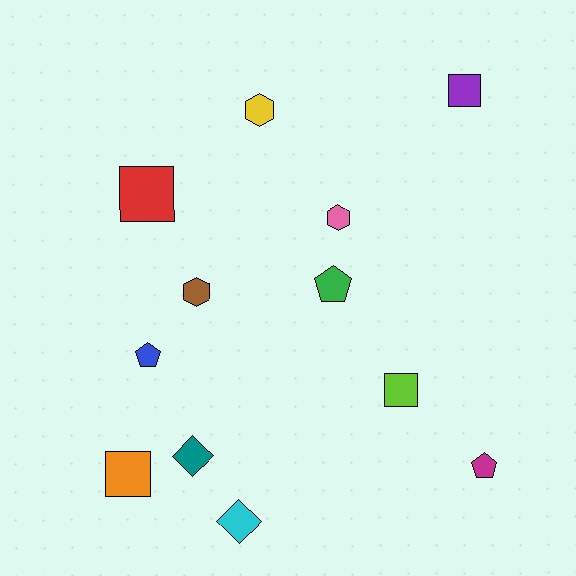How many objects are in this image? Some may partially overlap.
There are 12 objects.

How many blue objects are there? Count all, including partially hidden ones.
There is 1 blue object.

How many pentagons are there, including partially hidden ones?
There are 3 pentagons.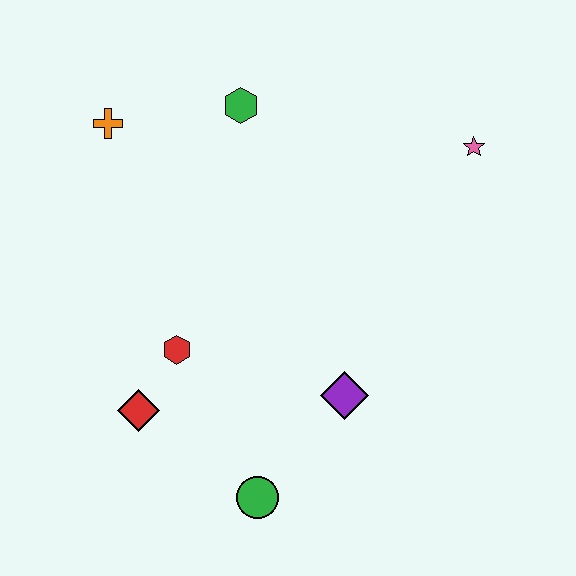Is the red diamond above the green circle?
Yes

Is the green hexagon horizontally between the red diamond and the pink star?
Yes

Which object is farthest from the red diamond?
The pink star is farthest from the red diamond.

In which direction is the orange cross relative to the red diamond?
The orange cross is above the red diamond.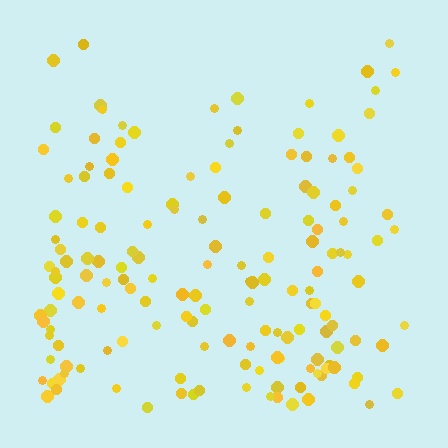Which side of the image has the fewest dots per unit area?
The top.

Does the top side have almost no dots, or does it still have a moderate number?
Still a moderate number, just noticeably fewer than the bottom.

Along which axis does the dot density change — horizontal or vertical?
Vertical.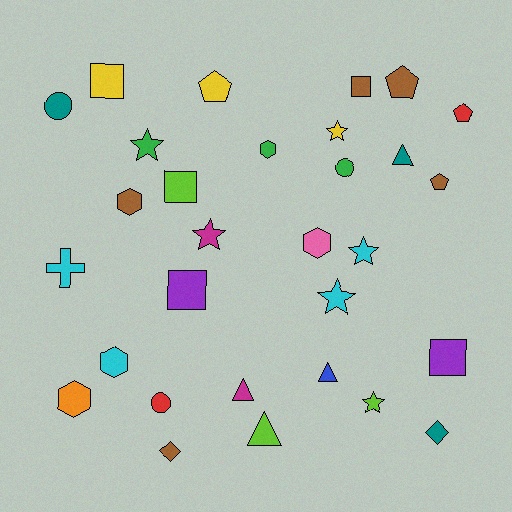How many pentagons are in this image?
There are 4 pentagons.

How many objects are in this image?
There are 30 objects.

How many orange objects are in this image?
There is 1 orange object.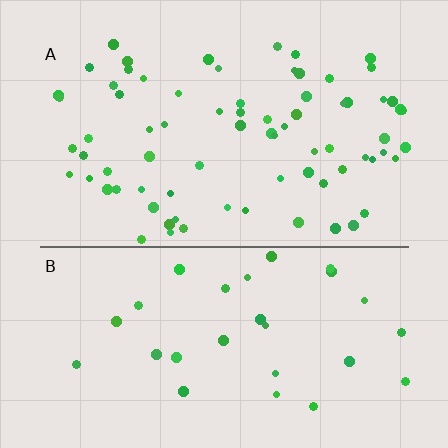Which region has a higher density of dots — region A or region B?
A (the top).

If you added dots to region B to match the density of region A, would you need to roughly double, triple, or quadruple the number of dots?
Approximately double.